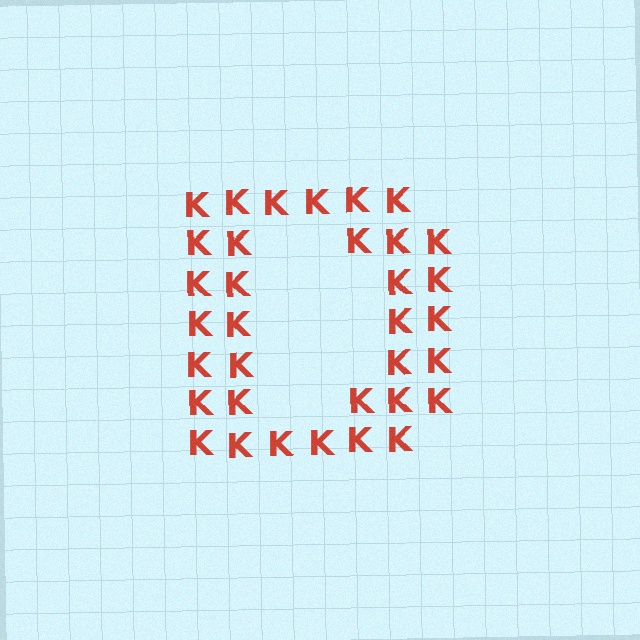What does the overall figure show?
The overall figure shows the letter D.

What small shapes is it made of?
It is made of small letter K's.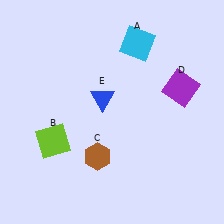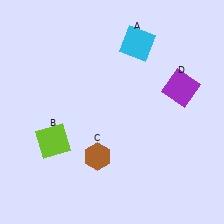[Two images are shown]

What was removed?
The blue triangle (E) was removed in Image 2.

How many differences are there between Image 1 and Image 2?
There is 1 difference between the two images.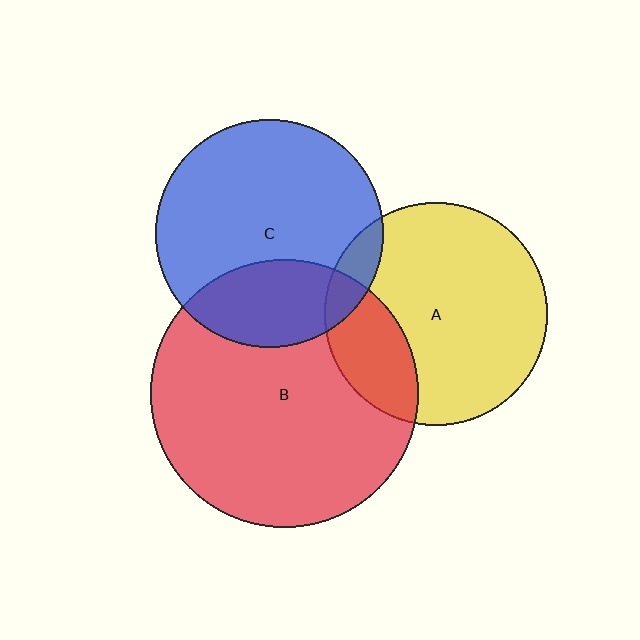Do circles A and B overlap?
Yes.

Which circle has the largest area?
Circle B (red).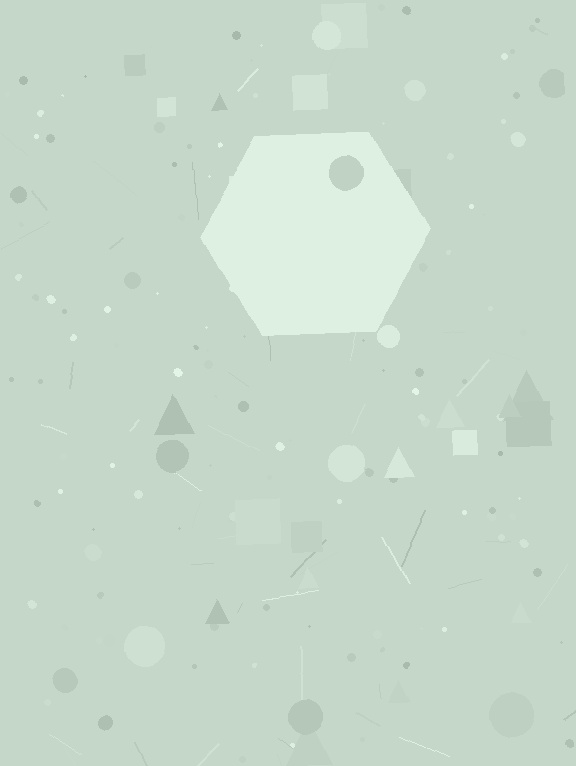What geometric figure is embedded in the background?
A hexagon is embedded in the background.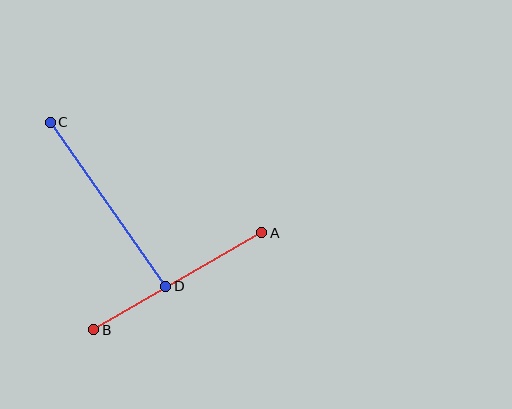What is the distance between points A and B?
The distance is approximately 194 pixels.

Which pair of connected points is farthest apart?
Points C and D are farthest apart.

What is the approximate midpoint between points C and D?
The midpoint is at approximately (108, 204) pixels.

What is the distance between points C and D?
The distance is approximately 201 pixels.